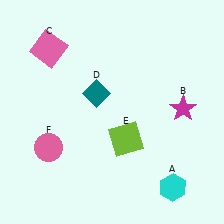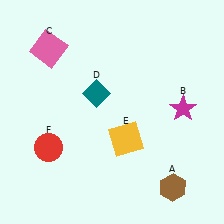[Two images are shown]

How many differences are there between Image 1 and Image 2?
There are 3 differences between the two images.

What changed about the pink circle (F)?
In Image 1, F is pink. In Image 2, it changed to red.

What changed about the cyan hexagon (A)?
In Image 1, A is cyan. In Image 2, it changed to brown.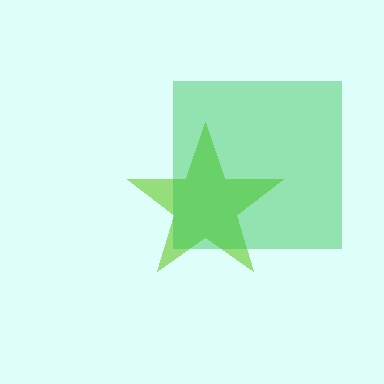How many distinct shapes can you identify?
There are 2 distinct shapes: a lime star, a green square.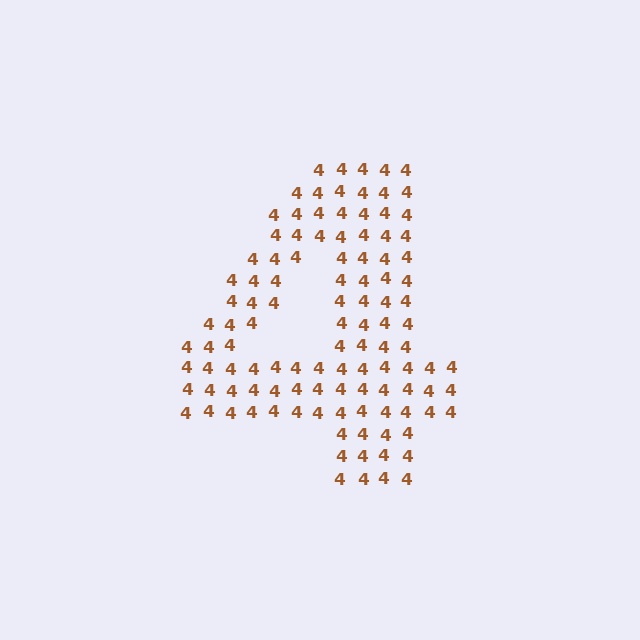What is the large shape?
The large shape is the digit 4.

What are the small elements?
The small elements are digit 4's.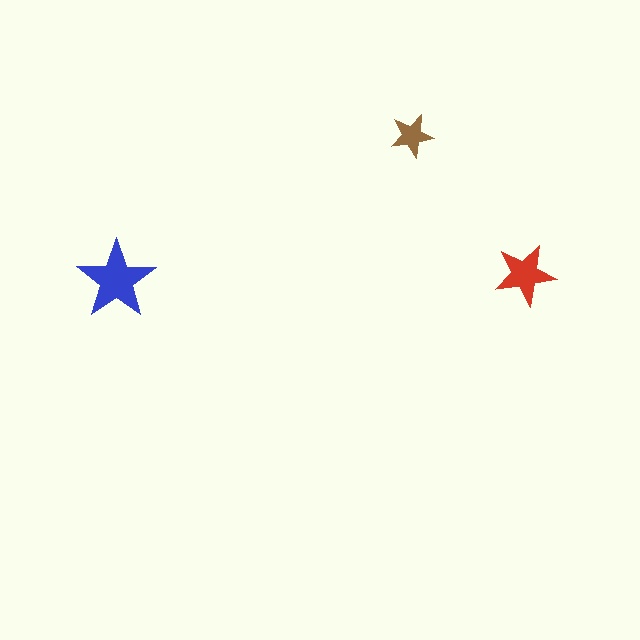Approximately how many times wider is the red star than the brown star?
About 1.5 times wider.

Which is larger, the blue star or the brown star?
The blue one.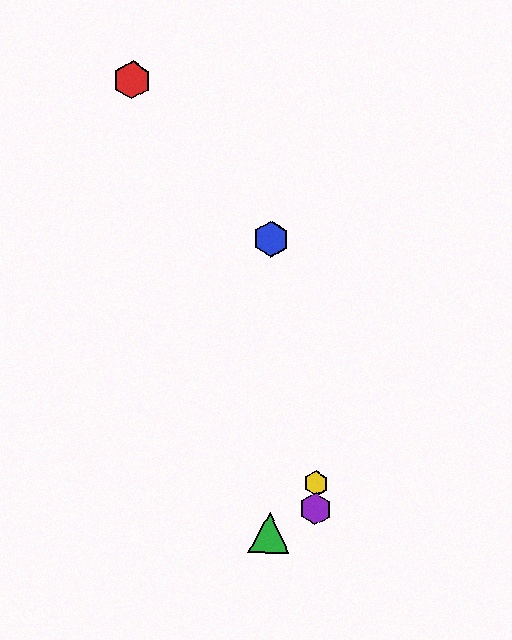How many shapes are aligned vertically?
2 shapes (the yellow hexagon, the purple hexagon) are aligned vertically.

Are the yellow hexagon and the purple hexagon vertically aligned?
Yes, both are at x≈316.